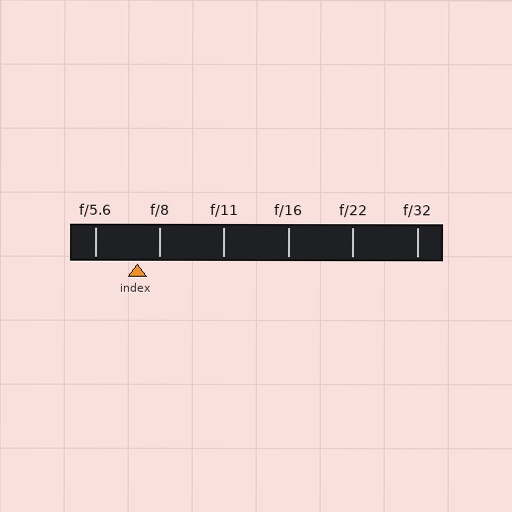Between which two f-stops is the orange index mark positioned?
The index mark is between f/5.6 and f/8.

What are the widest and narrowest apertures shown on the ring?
The widest aperture shown is f/5.6 and the narrowest is f/32.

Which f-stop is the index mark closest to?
The index mark is closest to f/8.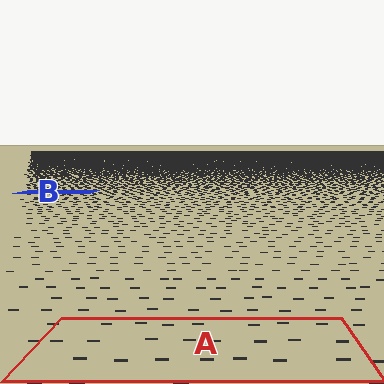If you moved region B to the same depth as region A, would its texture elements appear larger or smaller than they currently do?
They would appear larger. At a closer depth, the same texture elements are projected at a bigger on-screen size.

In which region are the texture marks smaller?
The texture marks are smaller in region B, because it is farther away.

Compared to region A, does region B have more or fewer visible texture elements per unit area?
Region B has more texture elements per unit area — they are packed more densely because it is farther away.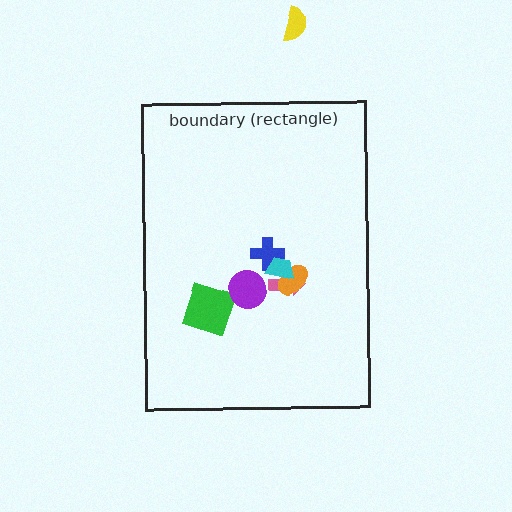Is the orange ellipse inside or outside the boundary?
Inside.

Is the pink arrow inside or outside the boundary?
Inside.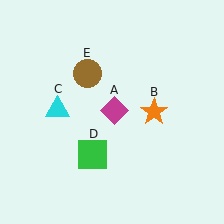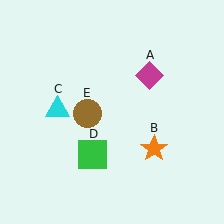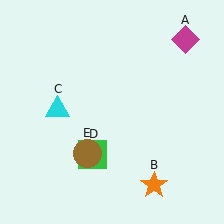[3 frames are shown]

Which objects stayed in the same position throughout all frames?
Cyan triangle (object C) and green square (object D) remained stationary.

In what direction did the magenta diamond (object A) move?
The magenta diamond (object A) moved up and to the right.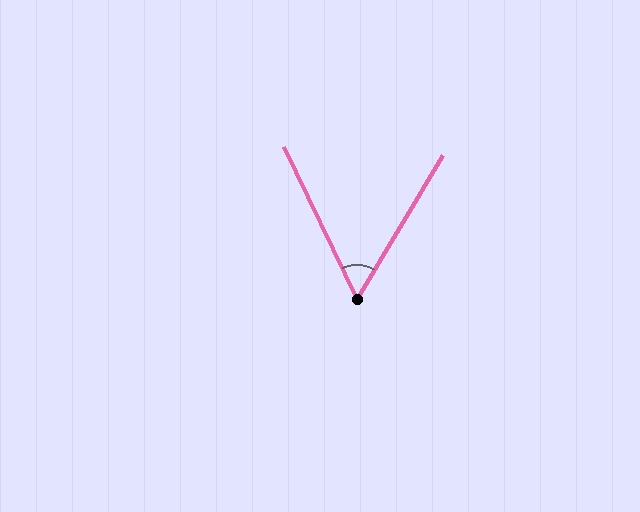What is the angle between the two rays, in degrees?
Approximately 57 degrees.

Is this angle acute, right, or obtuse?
It is acute.